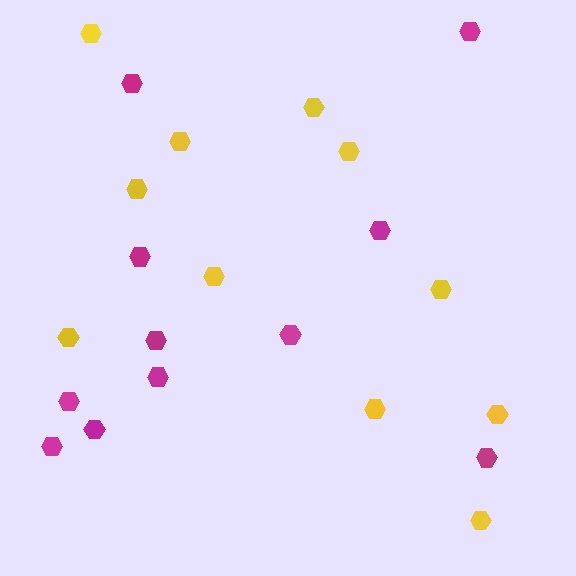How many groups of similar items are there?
There are 2 groups: one group of yellow hexagons (11) and one group of magenta hexagons (11).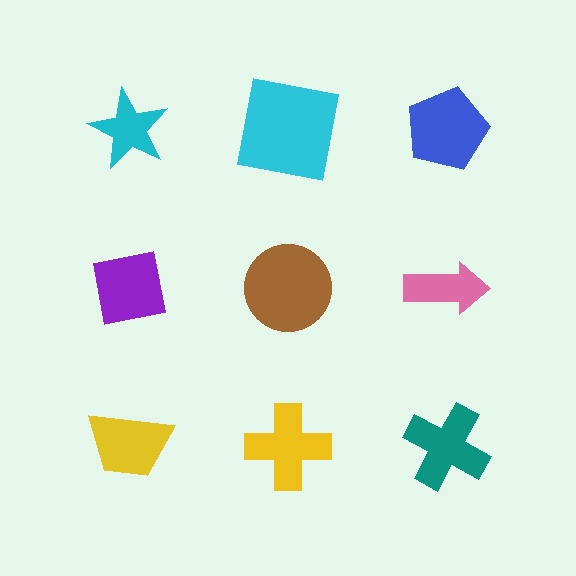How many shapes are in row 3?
3 shapes.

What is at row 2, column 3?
A pink arrow.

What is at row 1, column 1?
A cyan star.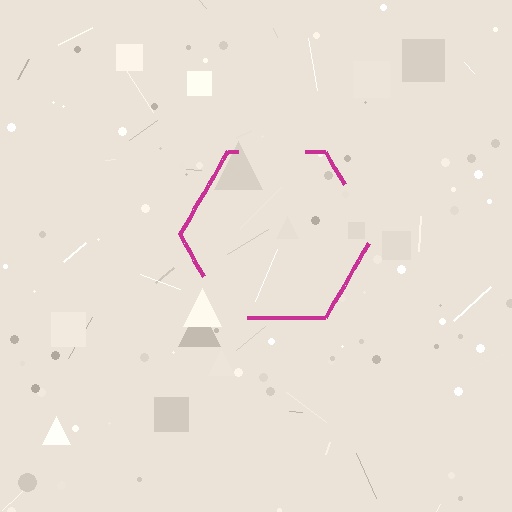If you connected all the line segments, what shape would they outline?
They would outline a hexagon.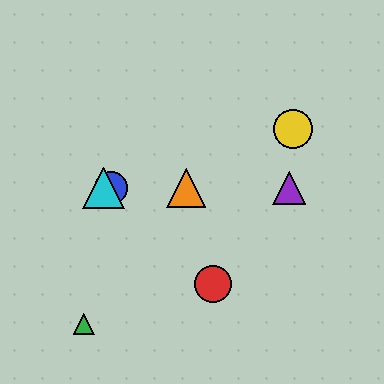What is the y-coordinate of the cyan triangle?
The cyan triangle is at y≈188.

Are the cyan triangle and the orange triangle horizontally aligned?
Yes, both are at y≈188.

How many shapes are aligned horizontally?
4 shapes (the blue circle, the purple triangle, the orange triangle, the cyan triangle) are aligned horizontally.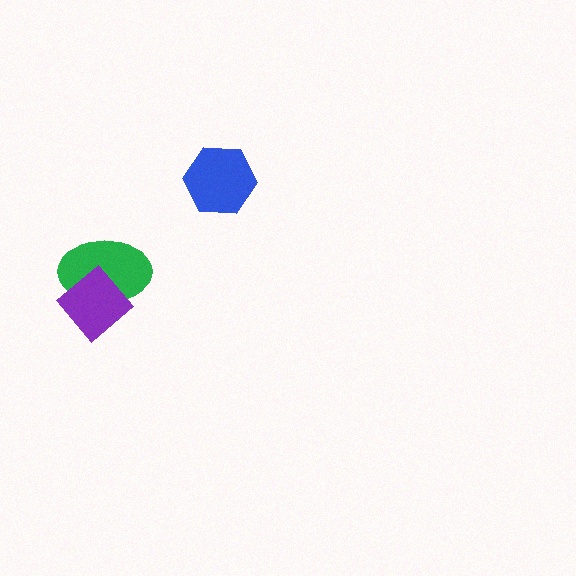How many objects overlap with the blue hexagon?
0 objects overlap with the blue hexagon.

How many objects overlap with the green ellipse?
1 object overlaps with the green ellipse.